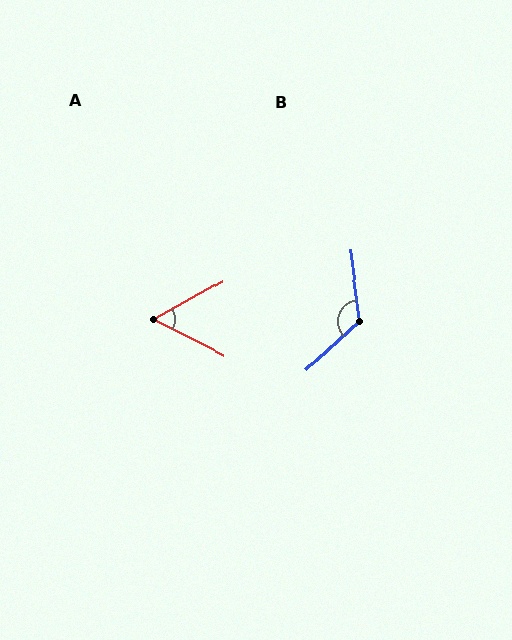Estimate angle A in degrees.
Approximately 55 degrees.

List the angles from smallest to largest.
A (55°), B (126°).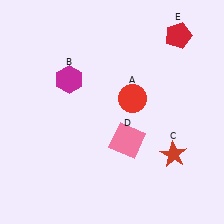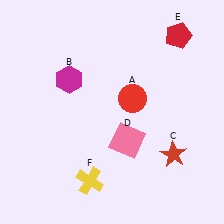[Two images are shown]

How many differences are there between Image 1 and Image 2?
There is 1 difference between the two images.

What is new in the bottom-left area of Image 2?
A yellow cross (F) was added in the bottom-left area of Image 2.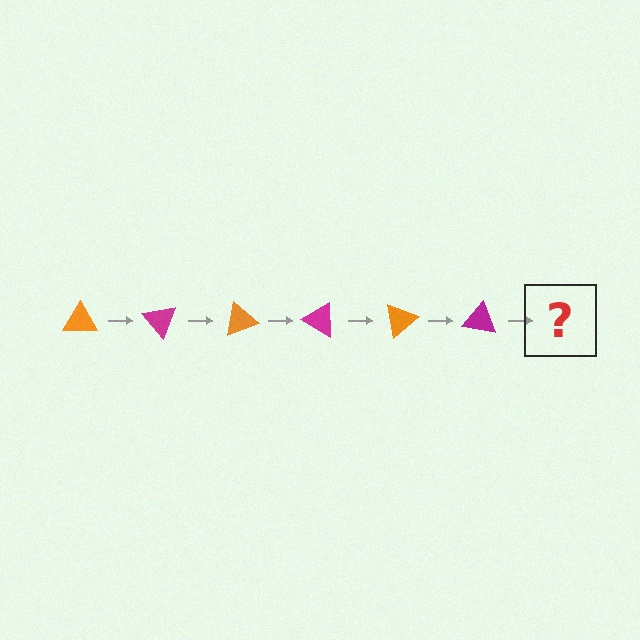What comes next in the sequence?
The next element should be an orange triangle, rotated 300 degrees from the start.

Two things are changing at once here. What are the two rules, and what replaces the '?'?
The two rules are that it rotates 50 degrees each step and the color cycles through orange and magenta. The '?' should be an orange triangle, rotated 300 degrees from the start.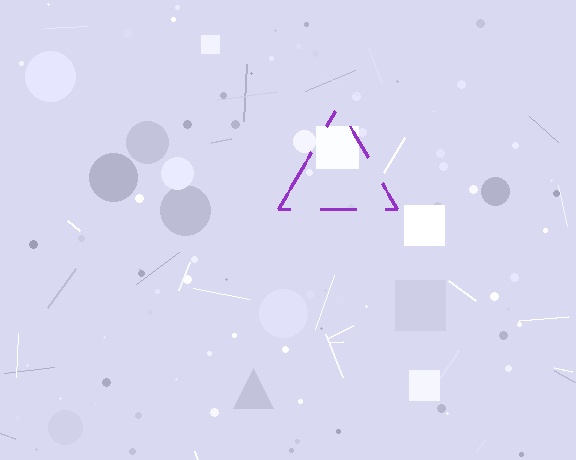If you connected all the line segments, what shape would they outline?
They would outline a triangle.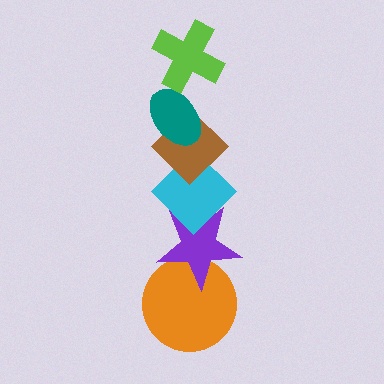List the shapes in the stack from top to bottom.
From top to bottom: the lime cross, the teal ellipse, the brown diamond, the cyan diamond, the purple star, the orange circle.